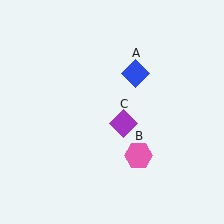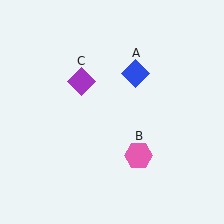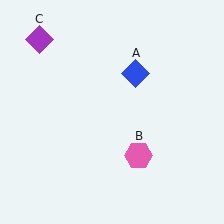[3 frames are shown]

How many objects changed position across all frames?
1 object changed position: purple diamond (object C).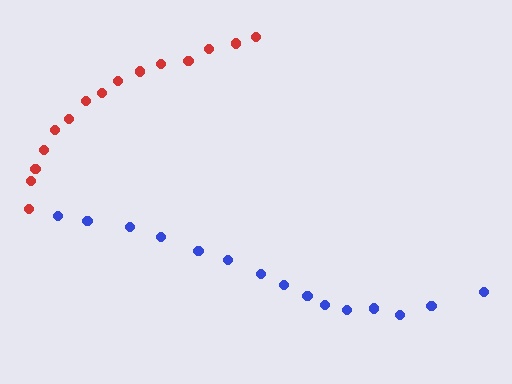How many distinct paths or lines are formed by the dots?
There are 2 distinct paths.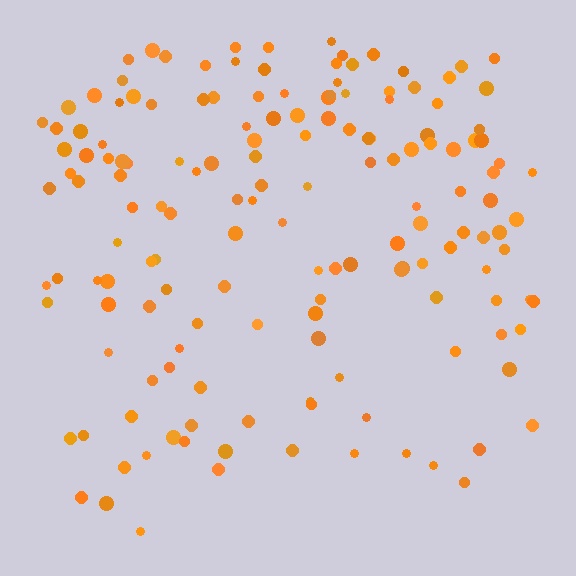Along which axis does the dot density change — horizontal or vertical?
Vertical.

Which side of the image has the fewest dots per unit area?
The bottom.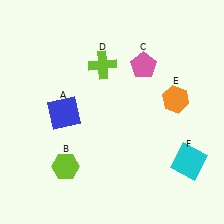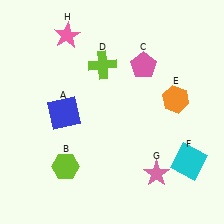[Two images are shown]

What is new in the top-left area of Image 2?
A pink star (H) was added in the top-left area of Image 2.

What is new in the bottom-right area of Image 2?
A pink star (G) was added in the bottom-right area of Image 2.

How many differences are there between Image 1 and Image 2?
There are 2 differences between the two images.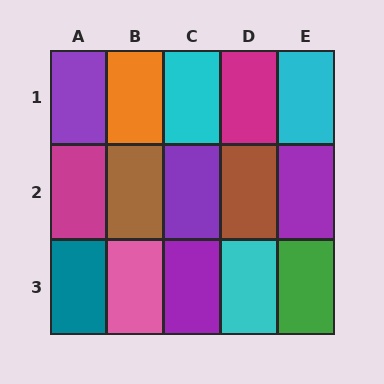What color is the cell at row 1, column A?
Purple.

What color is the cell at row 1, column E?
Cyan.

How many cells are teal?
1 cell is teal.